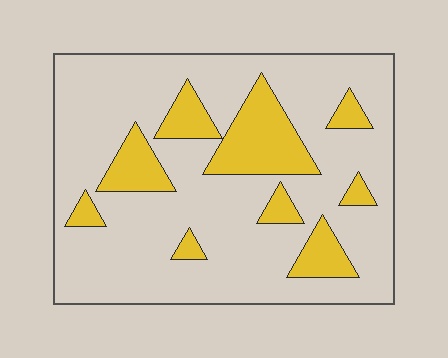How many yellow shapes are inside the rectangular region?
9.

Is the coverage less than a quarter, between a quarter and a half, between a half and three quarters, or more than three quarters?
Less than a quarter.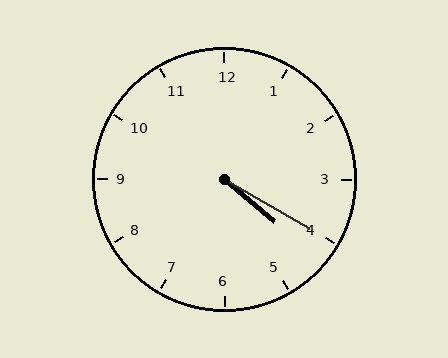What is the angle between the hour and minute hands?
Approximately 10 degrees.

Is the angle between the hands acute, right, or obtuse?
It is acute.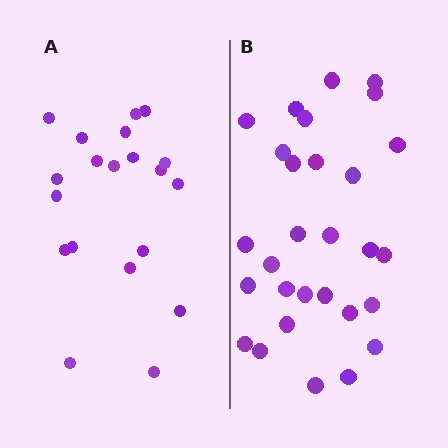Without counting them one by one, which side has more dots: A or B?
Region B (the right region) has more dots.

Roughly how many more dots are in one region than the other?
Region B has roughly 8 or so more dots than region A.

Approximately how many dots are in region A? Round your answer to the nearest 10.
About 20 dots.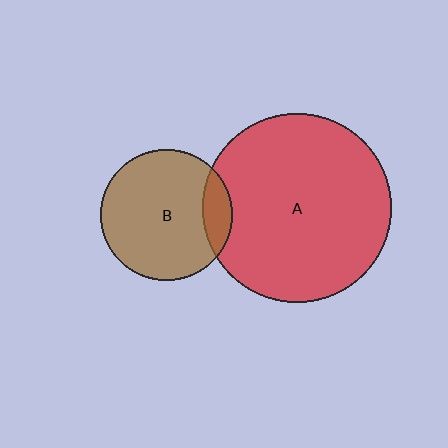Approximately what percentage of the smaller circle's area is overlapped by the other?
Approximately 15%.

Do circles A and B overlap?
Yes.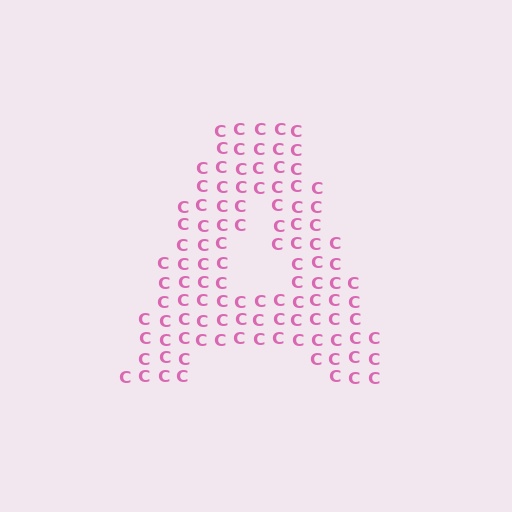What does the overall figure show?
The overall figure shows the letter A.